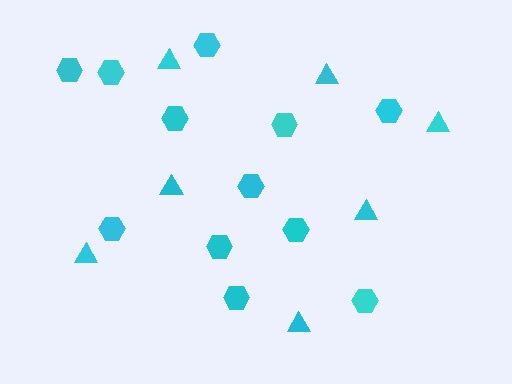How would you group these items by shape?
There are 2 groups: one group of triangles (7) and one group of hexagons (12).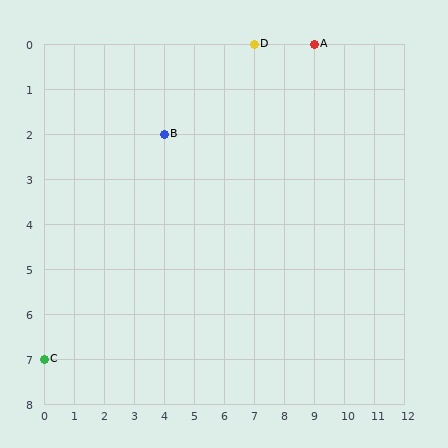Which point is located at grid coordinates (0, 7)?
Point C is at (0, 7).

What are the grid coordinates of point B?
Point B is at grid coordinates (4, 2).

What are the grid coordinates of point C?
Point C is at grid coordinates (0, 7).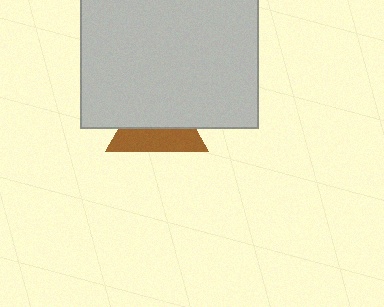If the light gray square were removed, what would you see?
You would see the complete brown triangle.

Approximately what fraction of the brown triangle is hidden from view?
Roughly 58% of the brown triangle is hidden behind the light gray square.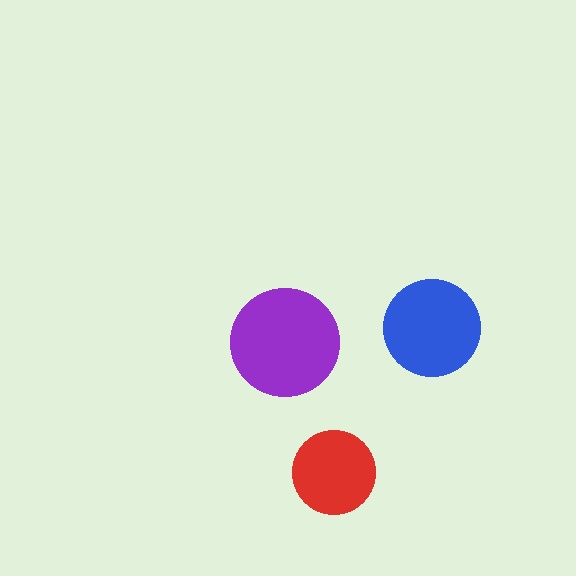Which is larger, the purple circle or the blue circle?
The purple one.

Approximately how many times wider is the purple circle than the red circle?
About 1.5 times wider.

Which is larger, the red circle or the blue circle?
The blue one.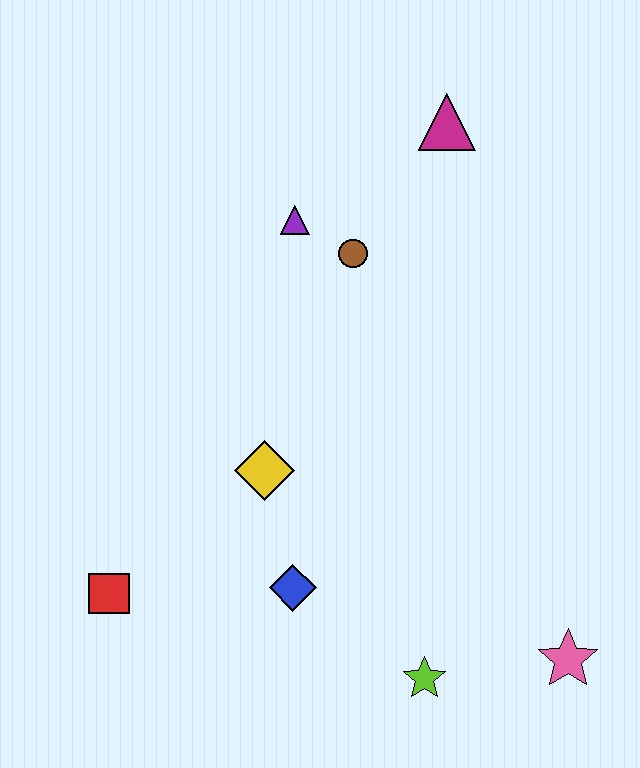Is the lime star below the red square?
Yes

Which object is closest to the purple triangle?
The brown circle is closest to the purple triangle.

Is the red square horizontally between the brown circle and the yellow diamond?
No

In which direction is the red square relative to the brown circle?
The red square is below the brown circle.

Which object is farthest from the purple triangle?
The pink star is farthest from the purple triangle.